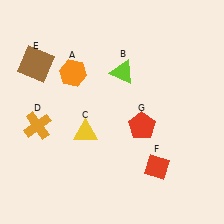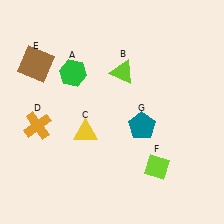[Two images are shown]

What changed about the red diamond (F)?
In Image 1, F is red. In Image 2, it changed to lime.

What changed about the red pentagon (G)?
In Image 1, G is red. In Image 2, it changed to teal.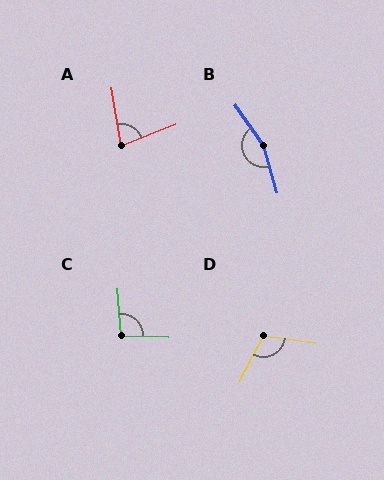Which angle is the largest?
B, at approximately 161 degrees.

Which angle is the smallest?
A, at approximately 78 degrees.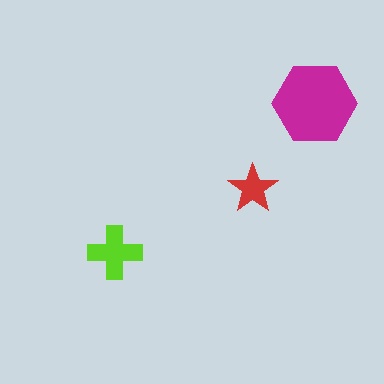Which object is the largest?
The magenta hexagon.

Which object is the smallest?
The red star.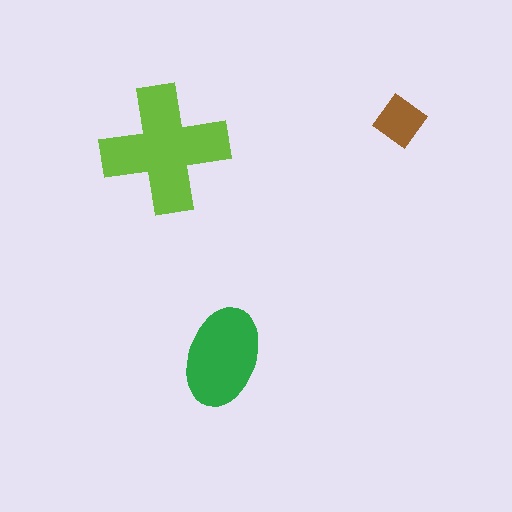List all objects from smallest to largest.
The brown diamond, the green ellipse, the lime cross.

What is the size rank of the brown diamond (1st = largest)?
3rd.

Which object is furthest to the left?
The lime cross is leftmost.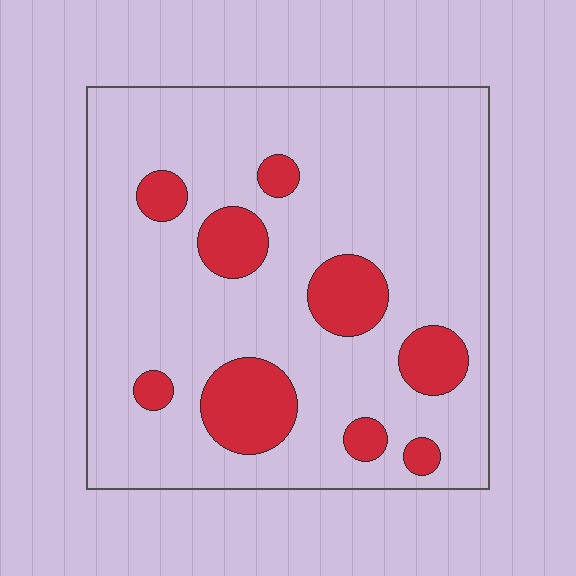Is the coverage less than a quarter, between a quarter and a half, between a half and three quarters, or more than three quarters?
Less than a quarter.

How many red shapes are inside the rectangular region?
9.